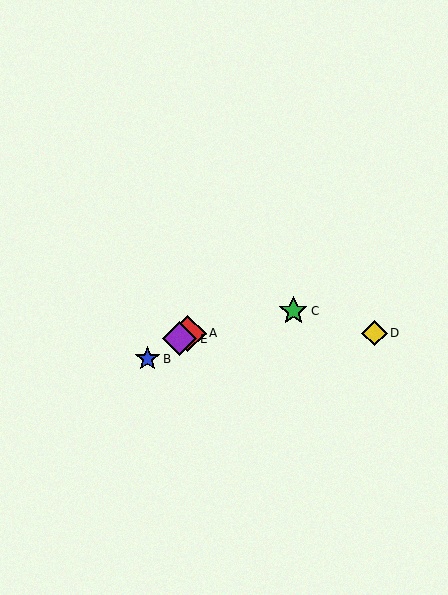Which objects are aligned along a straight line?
Objects A, B, E are aligned along a straight line.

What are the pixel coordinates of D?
Object D is at (374, 333).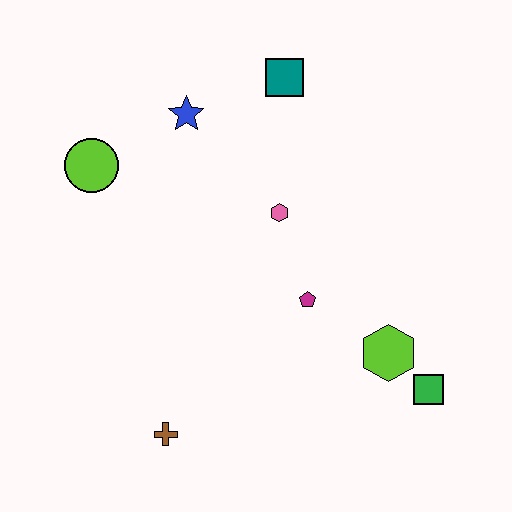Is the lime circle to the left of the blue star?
Yes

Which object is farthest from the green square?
The lime circle is farthest from the green square.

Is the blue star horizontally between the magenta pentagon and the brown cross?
Yes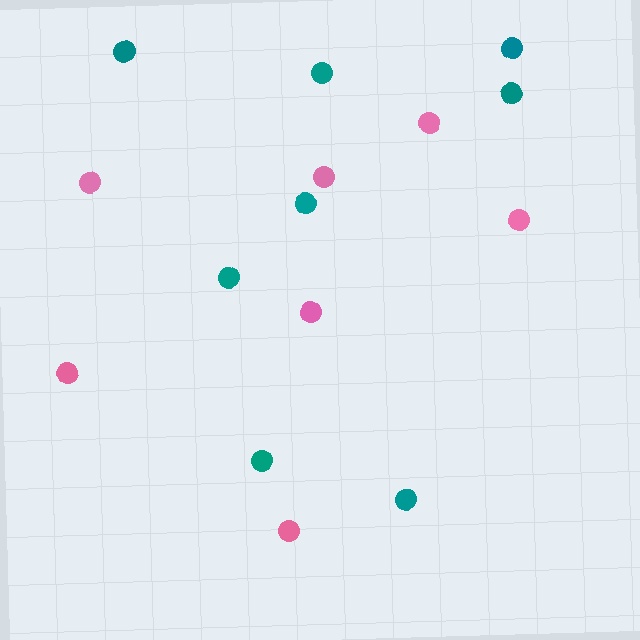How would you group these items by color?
There are 2 groups: one group of teal circles (8) and one group of pink circles (7).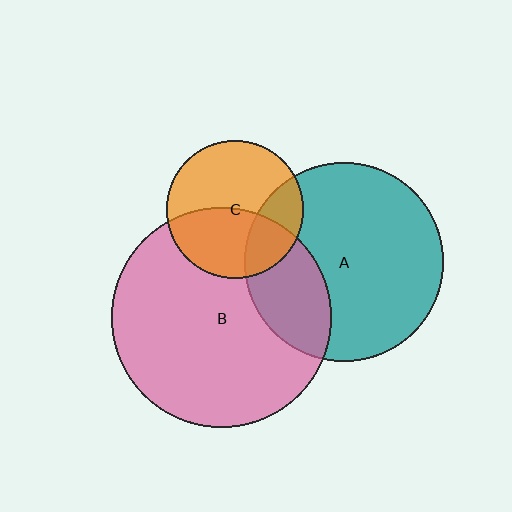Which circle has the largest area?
Circle B (pink).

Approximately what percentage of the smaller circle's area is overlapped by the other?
Approximately 45%.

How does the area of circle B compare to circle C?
Approximately 2.6 times.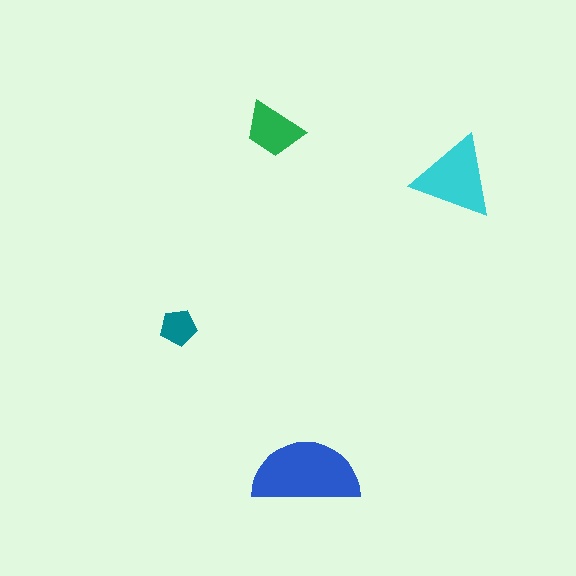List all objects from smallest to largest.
The teal pentagon, the green trapezoid, the cyan triangle, the blue semicircle.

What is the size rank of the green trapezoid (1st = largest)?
3rd.